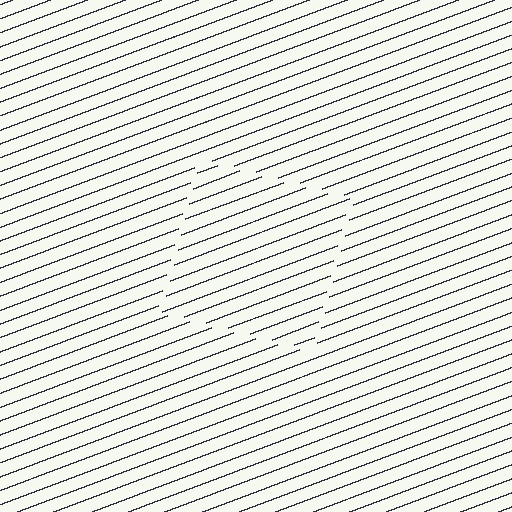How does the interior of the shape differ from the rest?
The interior of the shape contains the same grating, shifted by half a period — the contour is defined by the phase discontinuity where line-ends from the inner and outer gratings abut.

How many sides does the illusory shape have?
4 sides — the line-ends trace a square.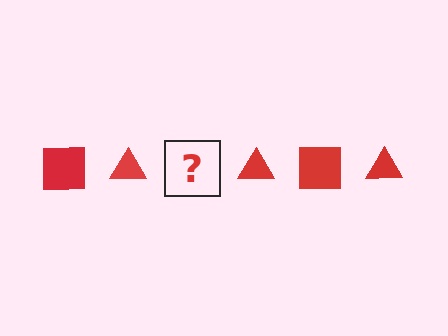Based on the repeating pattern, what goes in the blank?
The blank should be a red square.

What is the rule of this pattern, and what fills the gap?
The rule is that the pattern cycles through square, triangle shapes in red. The gap should be filled with a red square.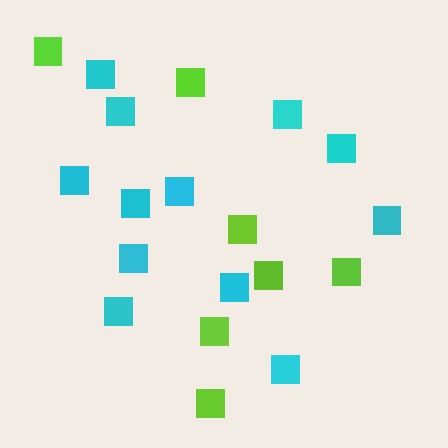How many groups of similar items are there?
There are 2 groups: one group of cyan squares (12) and one group of lime squares (7).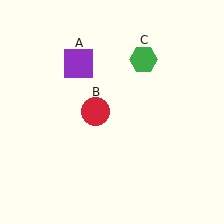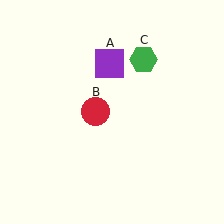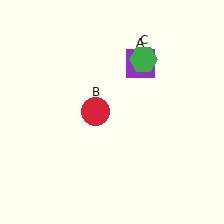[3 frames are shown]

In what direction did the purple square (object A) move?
The purple square (object A) moved right.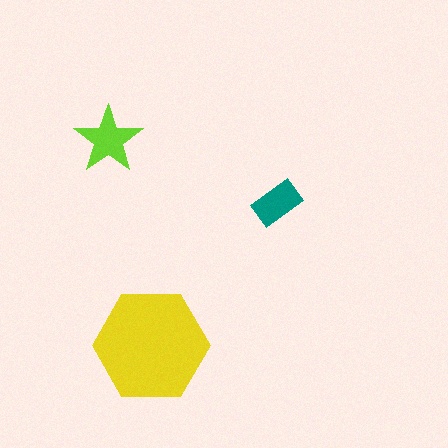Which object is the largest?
The yellow hexagon.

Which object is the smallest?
The teal rectangle.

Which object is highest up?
The lime star is topmost.